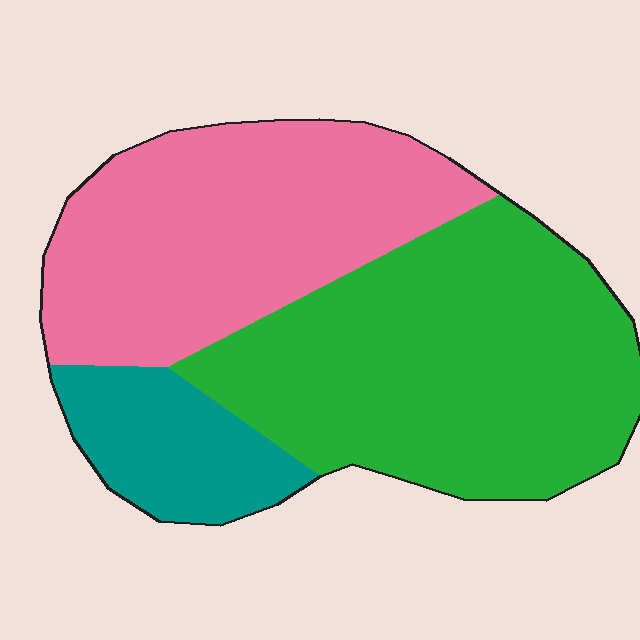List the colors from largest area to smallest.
From largest to smallest: green, pink, teal.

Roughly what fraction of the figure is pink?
Pink covers 38% of the figure.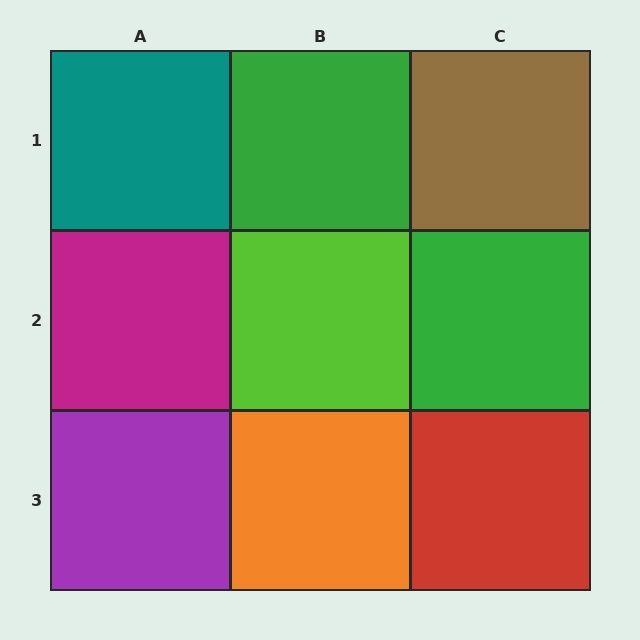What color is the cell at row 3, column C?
Red.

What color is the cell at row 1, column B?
Green.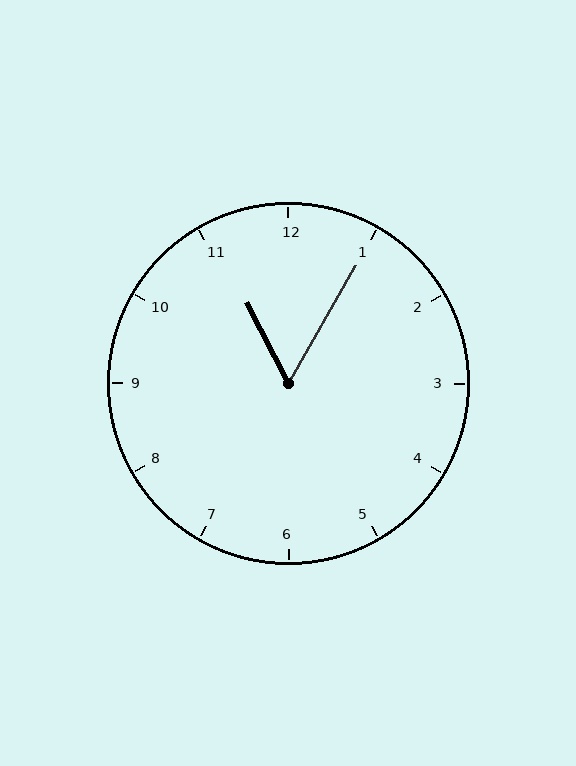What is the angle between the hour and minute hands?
Approximately 58 degrees.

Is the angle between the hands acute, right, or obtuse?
It is acute.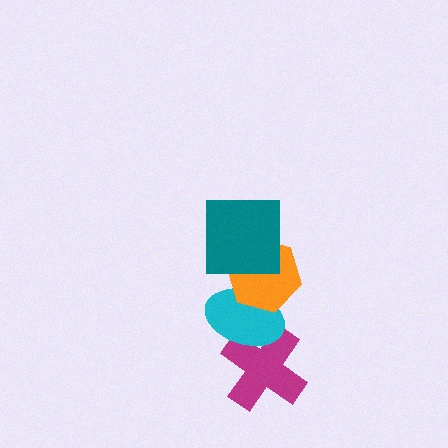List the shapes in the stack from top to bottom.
From top to bottom: the teal square, the orange hexagon, the cyan ellipse, the magenta cross.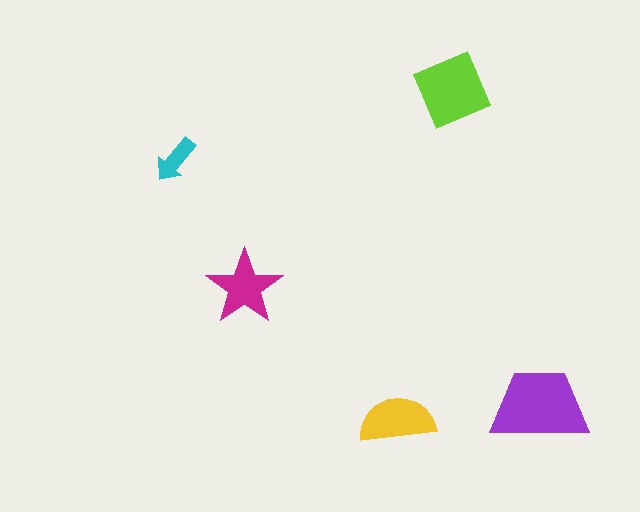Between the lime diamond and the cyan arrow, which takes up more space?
The lime diamond.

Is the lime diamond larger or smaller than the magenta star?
Larger.